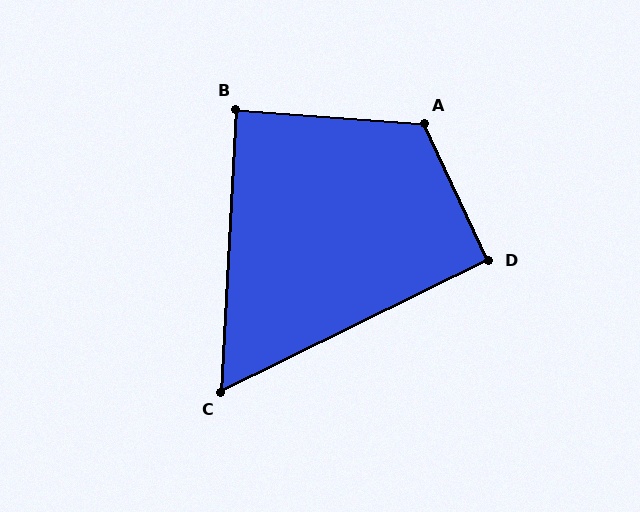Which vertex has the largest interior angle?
A, at approximately 119 degrees.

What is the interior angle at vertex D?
Approximately 91 degrees (approximately right).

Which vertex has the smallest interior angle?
C, at approximately 61 degrees.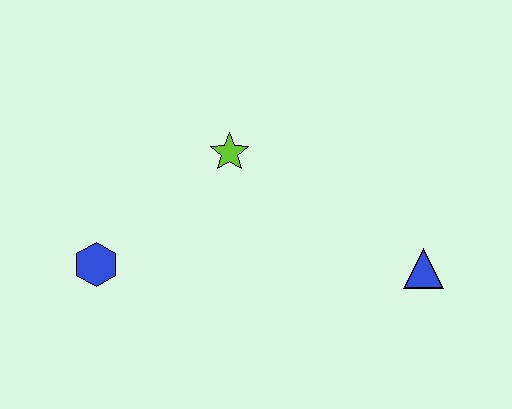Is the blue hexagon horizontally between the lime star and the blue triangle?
No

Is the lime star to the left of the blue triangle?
Yes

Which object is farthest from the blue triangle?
The blue hexagon is farthest from the blue triangle.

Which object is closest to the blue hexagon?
The lime star is closest to the blue hexagon.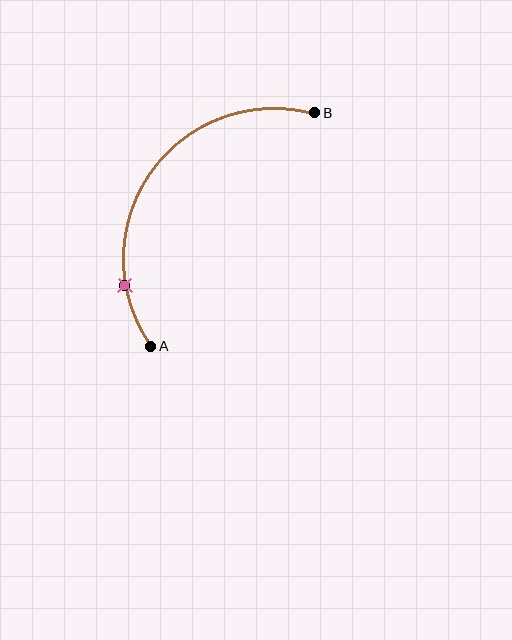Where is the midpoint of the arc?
The arc midpoint is the point on the curve farthest from the straight line joining A and B. It sits above and to the left of that line.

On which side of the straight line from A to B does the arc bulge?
The arc bulges above and to the left of the straight line connecting A and B.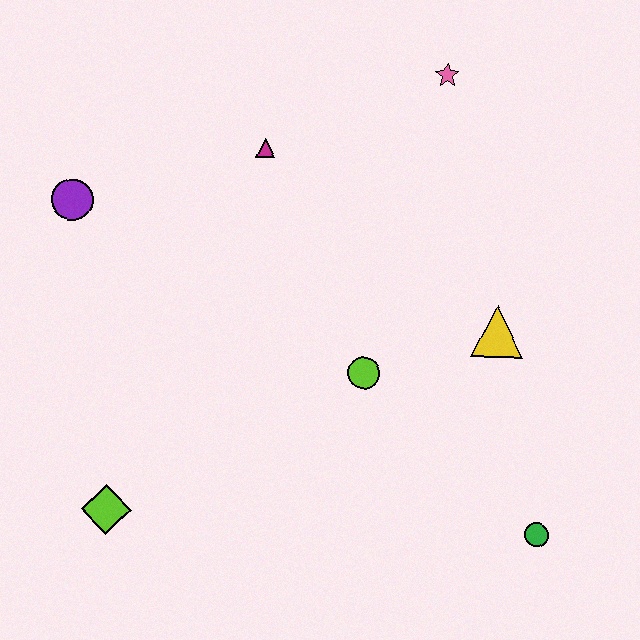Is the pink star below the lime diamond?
No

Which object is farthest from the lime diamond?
The pink star is farthest from the lime diamond.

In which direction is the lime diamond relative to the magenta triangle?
The lime diamond is below the magenta triangle.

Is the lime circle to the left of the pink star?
Yes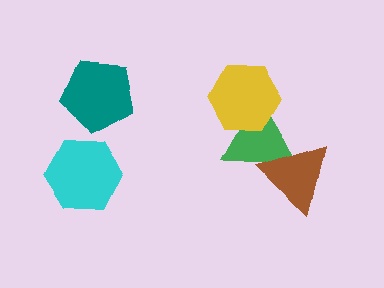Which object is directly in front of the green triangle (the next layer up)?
The yellow hexagon is directly in front of the green triangle.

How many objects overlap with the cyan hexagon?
0 objects overlap with the cyan hexagon.